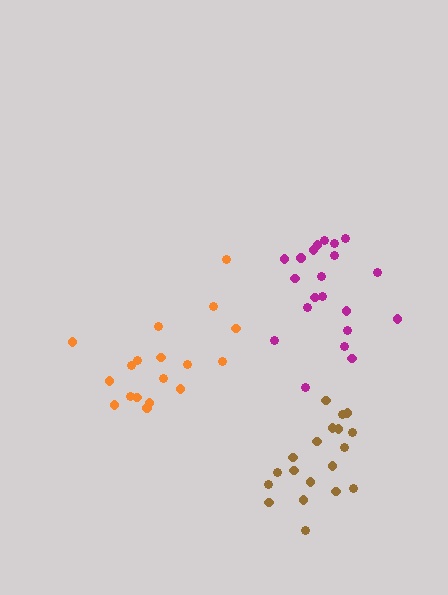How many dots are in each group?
Group 1: 21 dots, Group 2: 19 dots, Group 3: 18 dots (58 total).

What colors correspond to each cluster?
The clusters are colored: magenta, brown, orange.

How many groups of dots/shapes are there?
There are 3 groups.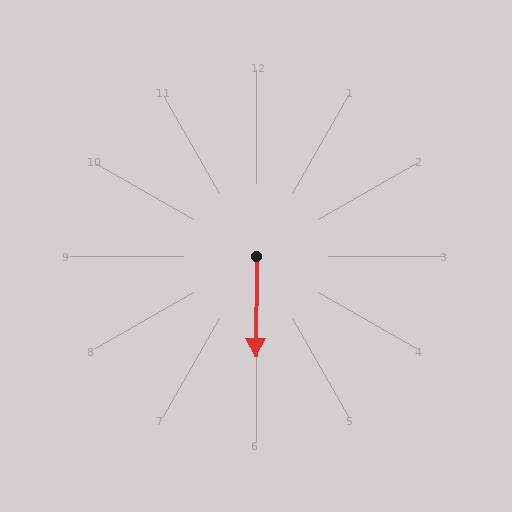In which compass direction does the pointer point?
South.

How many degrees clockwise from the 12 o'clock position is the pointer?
Approximately 180 degrees.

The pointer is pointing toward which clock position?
Roughly 6 o'clock.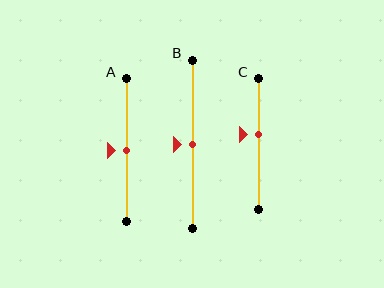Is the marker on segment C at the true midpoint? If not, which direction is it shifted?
No, the marker on segment C is shifted upward by about 7% of the segment length.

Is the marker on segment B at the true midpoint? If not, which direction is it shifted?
Yes, the marker on segment B is at the true midpoint.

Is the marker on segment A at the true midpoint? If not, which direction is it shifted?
Yes, the marker on segment A is at the true midpoint.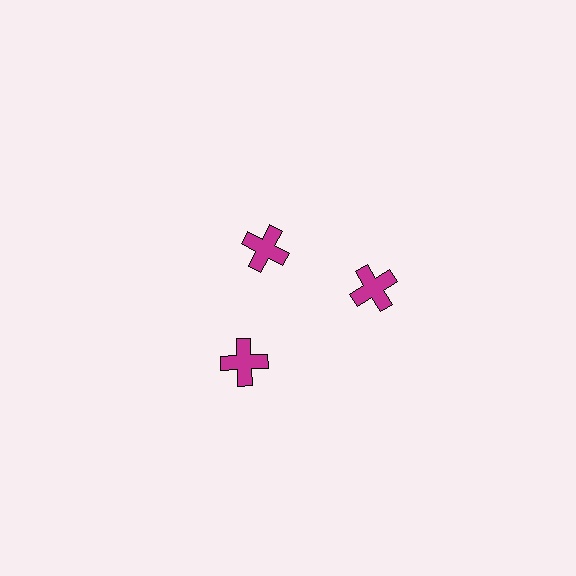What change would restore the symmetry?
The symmetry would be restored by moving it outward, back onto the ring so that all 3 crosses sit at equal angles and equal distance from the center.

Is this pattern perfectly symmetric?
No. The 3 magenta crosses are arranged in a ring, but one element near the 11 o'clock position is pulled inward toward the center, breaking the 3-fold rotational symmetry.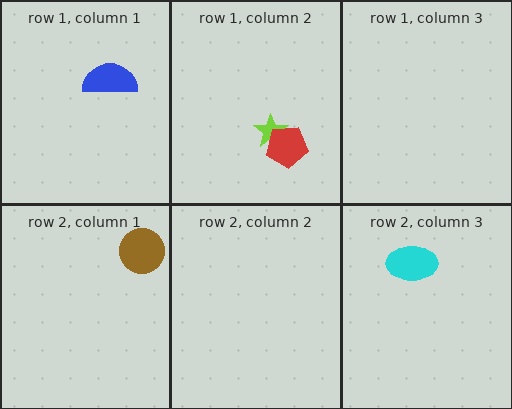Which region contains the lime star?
The row 1, column 2 region.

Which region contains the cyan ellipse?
The row 2, column 3 region.